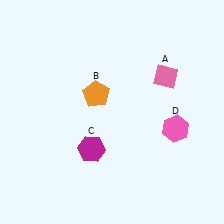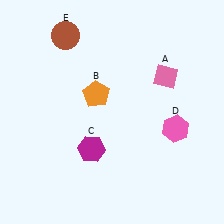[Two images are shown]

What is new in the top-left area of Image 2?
A brown circle (E) was added in the top-left area of Image 2.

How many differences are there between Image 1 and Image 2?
There is 1 difference between the two images.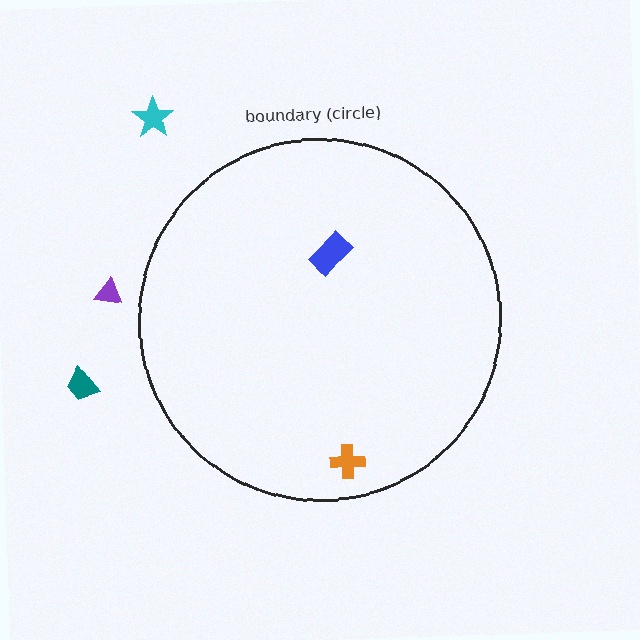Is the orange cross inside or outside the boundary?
Inside.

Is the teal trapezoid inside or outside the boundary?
Outside.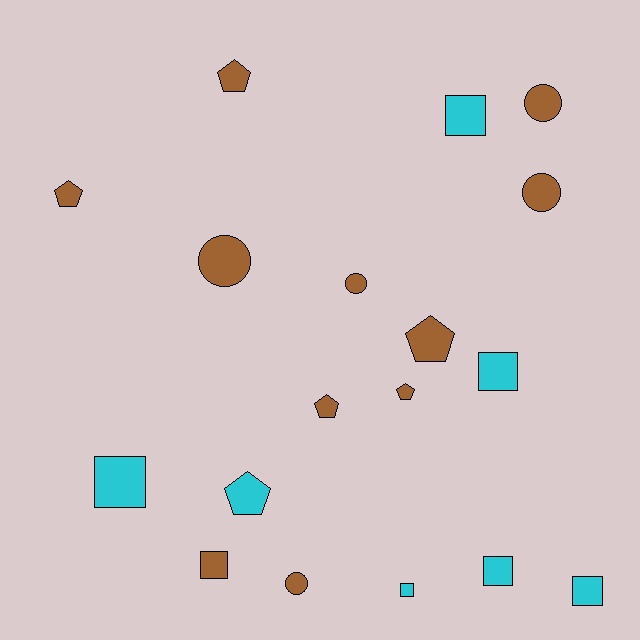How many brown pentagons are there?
There are 5 brown pentagons.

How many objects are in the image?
There are 18 objects.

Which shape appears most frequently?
Square, with 7 objects.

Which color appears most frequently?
Brown, with 11 objects.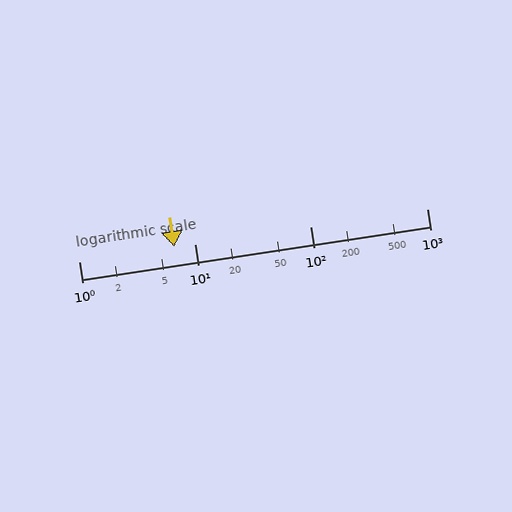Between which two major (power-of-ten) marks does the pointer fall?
The pointer is between 1 and 10.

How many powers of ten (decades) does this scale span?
The scale spans 3 decades, from 1 to 1000.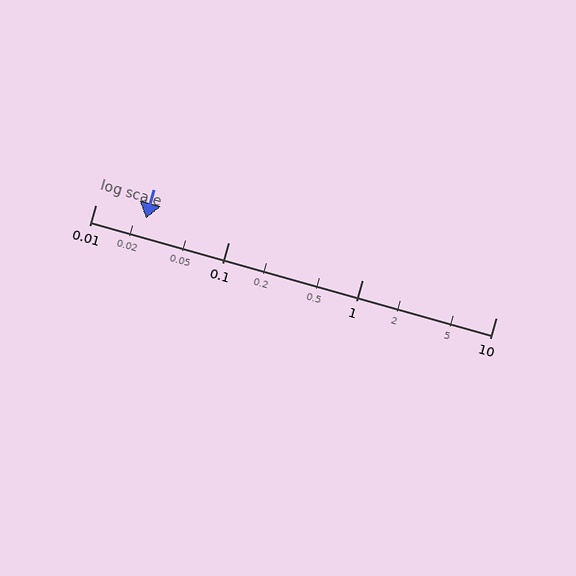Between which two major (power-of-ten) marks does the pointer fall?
The pointer is between 0.01 and 0.1.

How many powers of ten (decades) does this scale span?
The scale spans 3 decades, from 0.01 to 10.